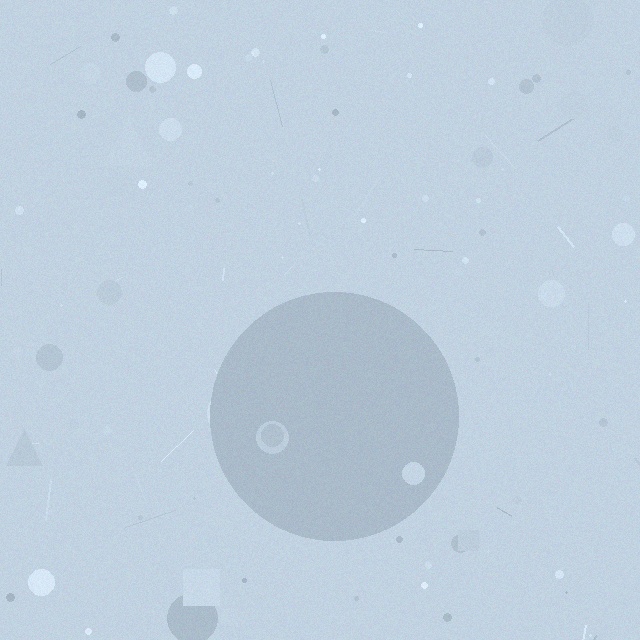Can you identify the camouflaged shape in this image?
The camouflaged shape is a circle.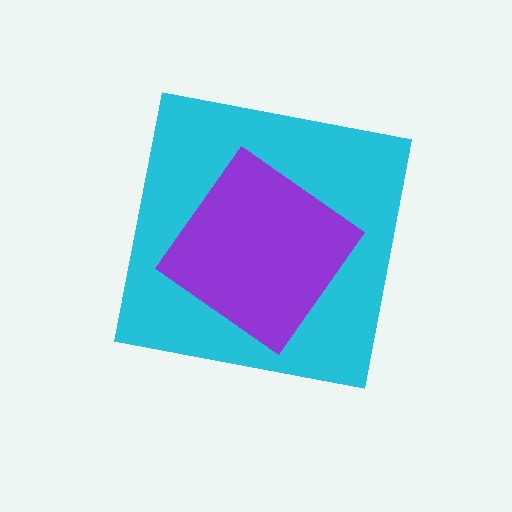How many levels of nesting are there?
2.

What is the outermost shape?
The cyan square.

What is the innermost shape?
The purple diamond.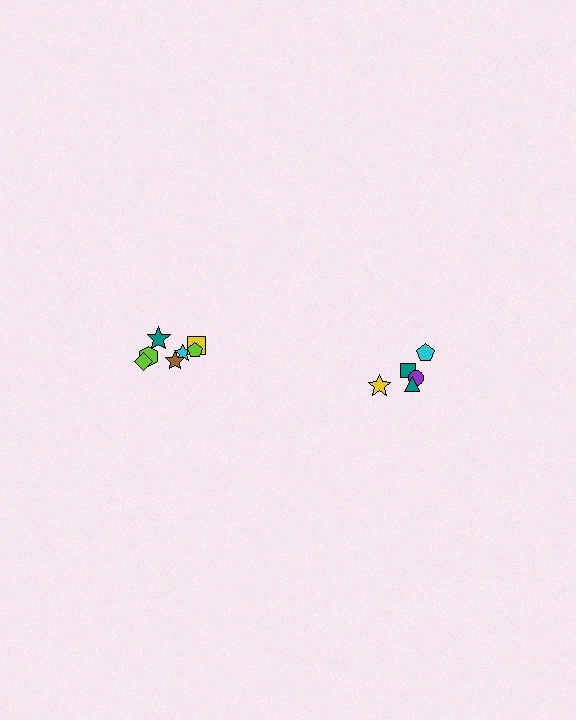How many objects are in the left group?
There are 7 objects.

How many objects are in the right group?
There are 5 objects.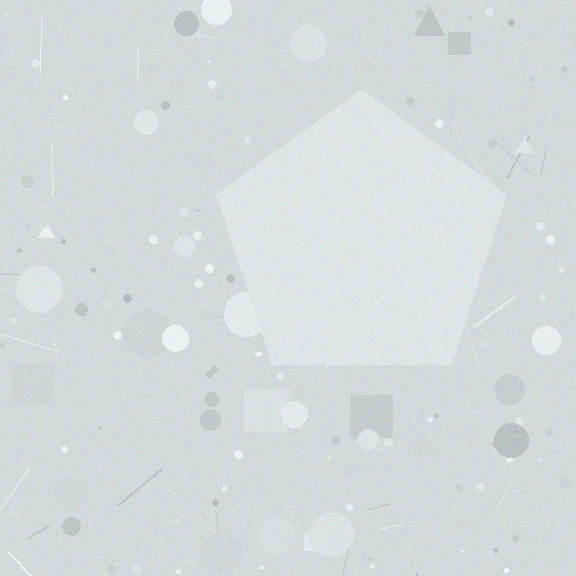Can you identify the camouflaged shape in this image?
The camouflaged shape is a pentagon.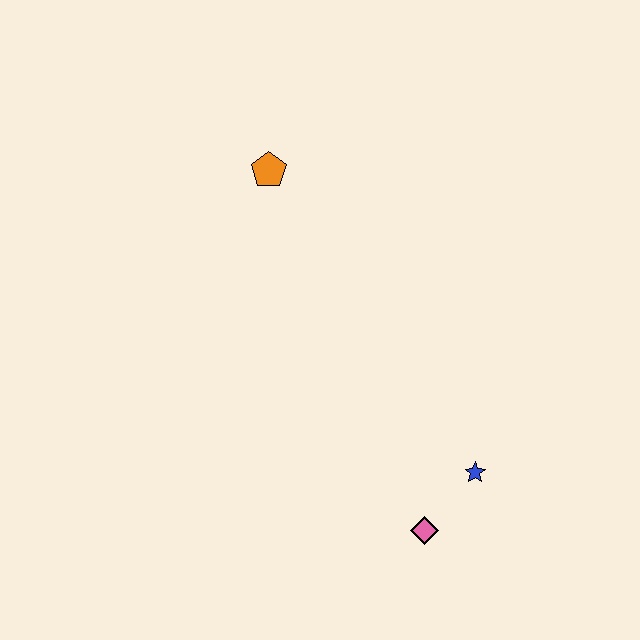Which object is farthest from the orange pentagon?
The pink diamond is farthest from the orange pentagon.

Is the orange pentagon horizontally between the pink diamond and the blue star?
No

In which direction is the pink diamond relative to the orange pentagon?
The pink diamond is below the orange pentagon.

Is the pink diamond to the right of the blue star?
No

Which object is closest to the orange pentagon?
The blue star is closest to the orange pentagon.